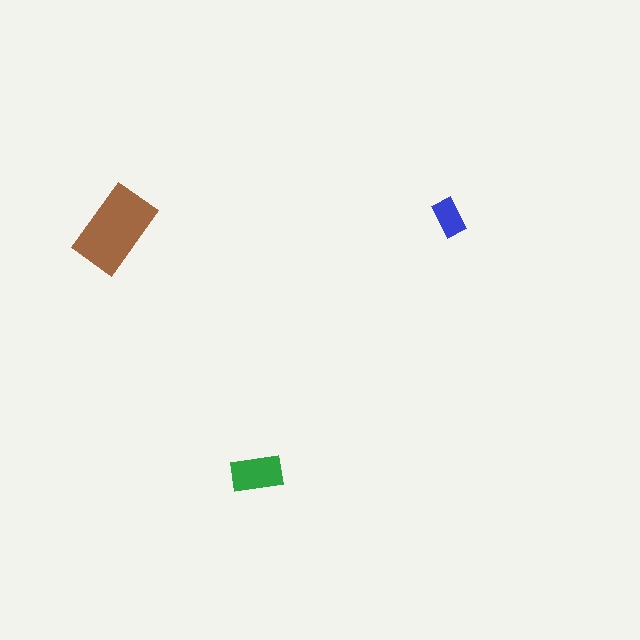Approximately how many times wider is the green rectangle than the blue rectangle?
About 1.5 times wider.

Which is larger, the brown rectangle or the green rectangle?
The brown one.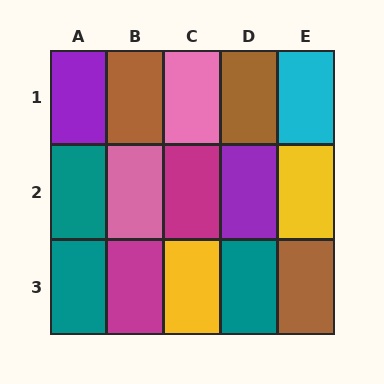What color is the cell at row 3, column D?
Teal.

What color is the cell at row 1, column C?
Pink.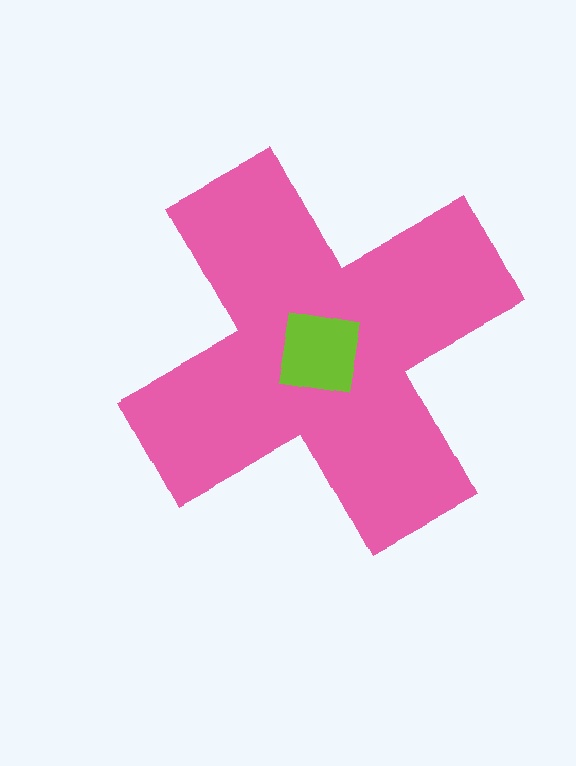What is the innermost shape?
The lime square.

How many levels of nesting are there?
2.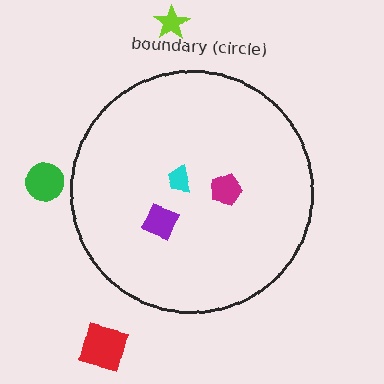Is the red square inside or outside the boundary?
Outside.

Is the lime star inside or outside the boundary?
Outside.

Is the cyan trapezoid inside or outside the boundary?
Inside.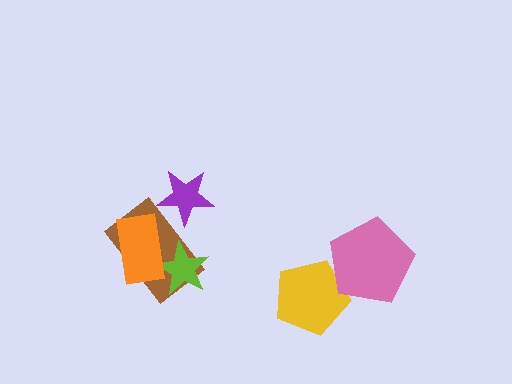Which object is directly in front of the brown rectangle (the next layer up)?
The lime star is directly in front of the brown rectangle.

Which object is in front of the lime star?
The orange rectangle is in front of the lime star.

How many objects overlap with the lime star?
2 objects overlap with the lime star.